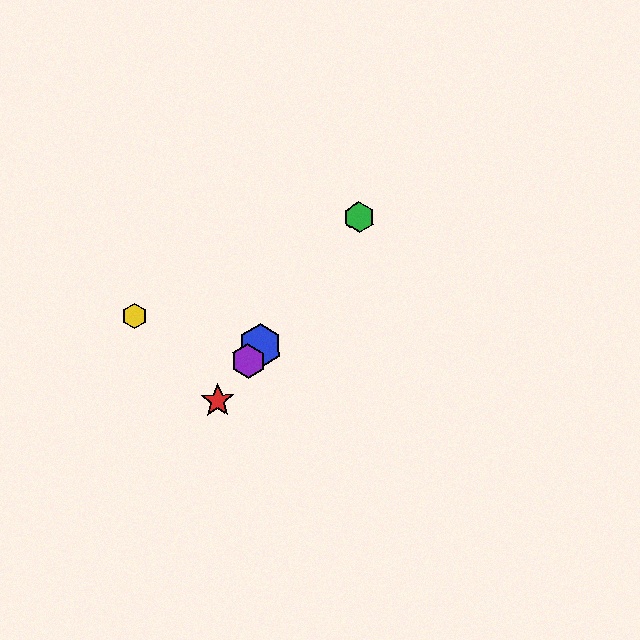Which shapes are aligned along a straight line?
The red star, the blue hexagon, the green hexagon, the purple hexagon are aligned along a straight line.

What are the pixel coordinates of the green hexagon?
The green hexagon is at (359, 217).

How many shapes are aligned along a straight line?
4 shapes (the red star, the blue hexagon, the green hexagon, the purple hexagon) are aligned along a straight line.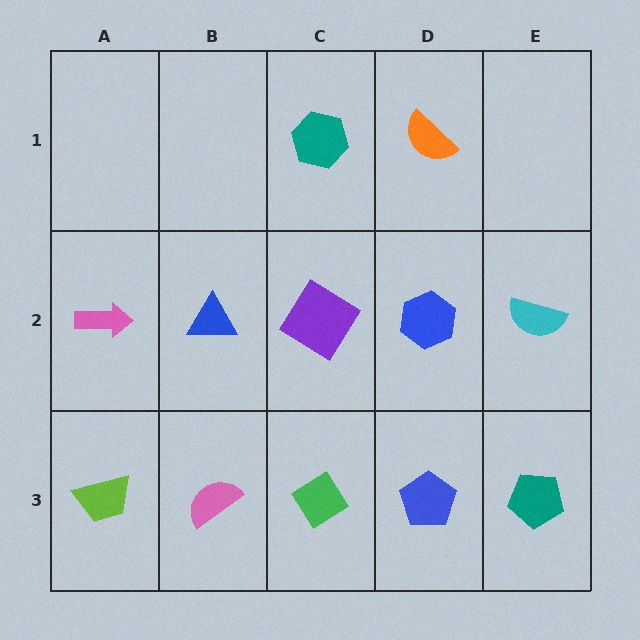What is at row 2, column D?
A blue hexagon.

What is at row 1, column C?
A teal hexagon.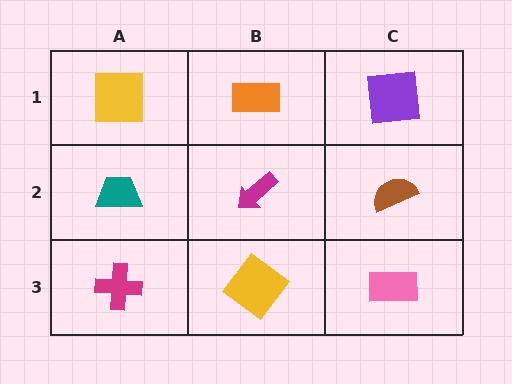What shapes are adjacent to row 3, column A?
A teal trapezoid (row 2, column A), a yellow diamond (row 3, column B).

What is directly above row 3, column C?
A brown semicircle.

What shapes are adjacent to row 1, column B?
A magenta arrow (row 2, column B), a yellow square (row 1, column A), a purple square (row 1, column C).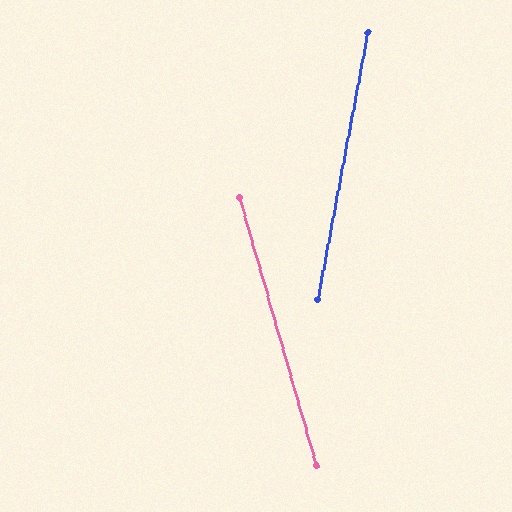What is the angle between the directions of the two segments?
Approximately 27 degrees.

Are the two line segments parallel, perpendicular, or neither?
Neither parallel nor perpendicular — they differ by about 27°.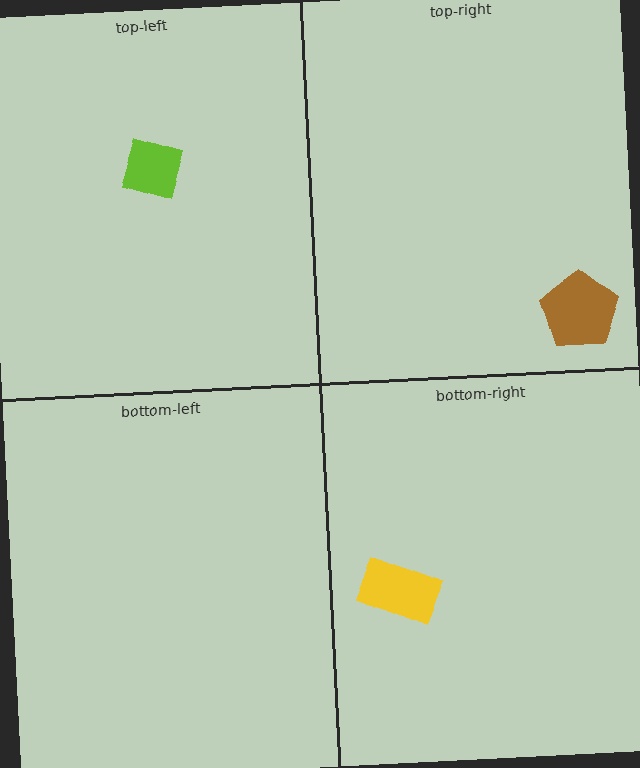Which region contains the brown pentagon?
The top-right region.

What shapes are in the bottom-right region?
The yellow rectangle.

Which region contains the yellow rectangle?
The bottom-right region.